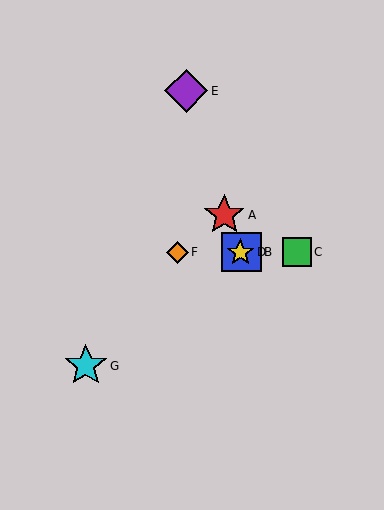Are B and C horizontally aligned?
Yes, both are at y≈252.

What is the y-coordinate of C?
Object C is at y≈252.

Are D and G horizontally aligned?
No, D is at y≈252 and G is at y≈366.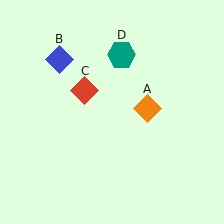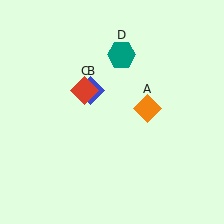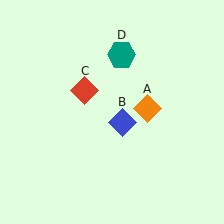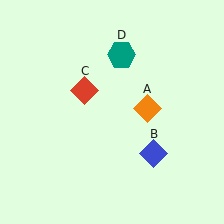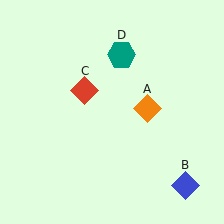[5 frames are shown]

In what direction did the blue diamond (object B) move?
The blue diamond (object B) moved down and to the right.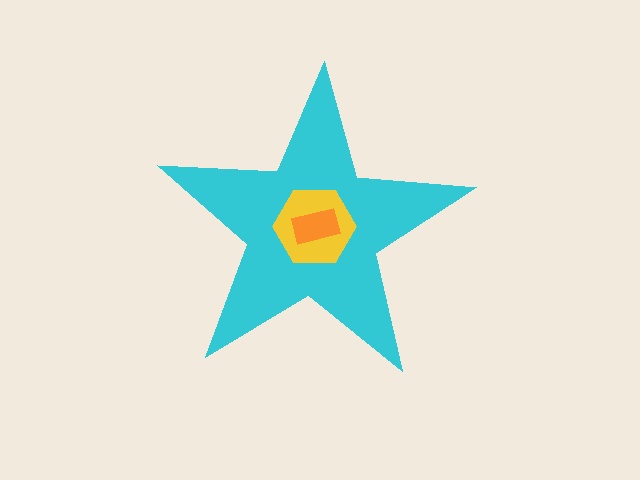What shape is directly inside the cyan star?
The yellow hexagon.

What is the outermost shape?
The cyan star.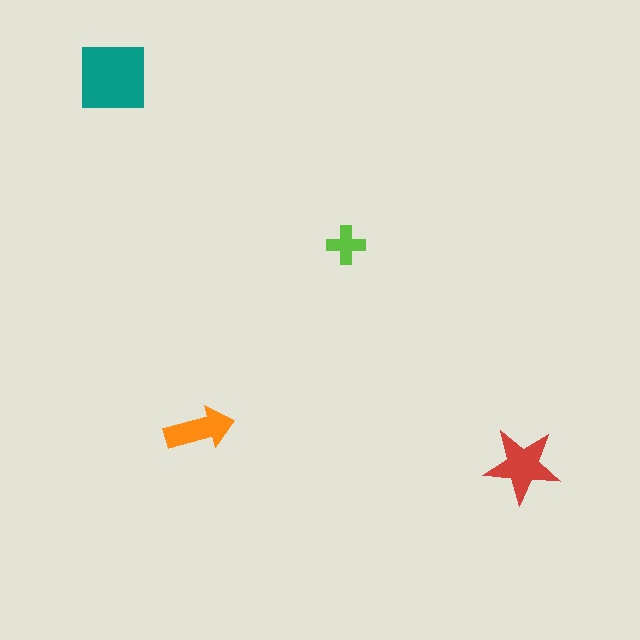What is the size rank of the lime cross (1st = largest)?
4th.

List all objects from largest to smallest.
The teal square, the red star, the orange arrow, the lime cross.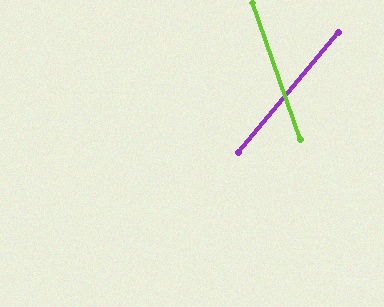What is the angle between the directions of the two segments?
Approximately 59 degrees.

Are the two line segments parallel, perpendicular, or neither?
Neither parallel nor perpendicular — they differ by about 59°.